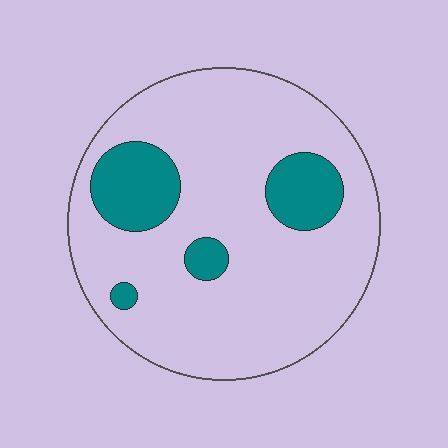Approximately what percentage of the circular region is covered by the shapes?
Approximately 20%.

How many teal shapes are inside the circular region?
4.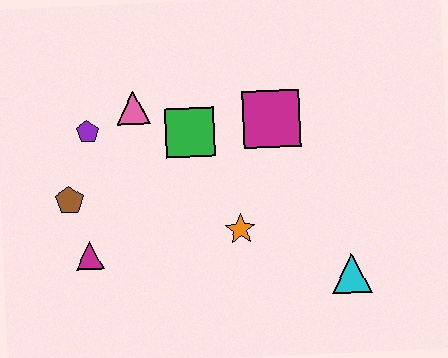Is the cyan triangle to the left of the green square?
No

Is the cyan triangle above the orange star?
No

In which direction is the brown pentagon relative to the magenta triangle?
The brown pentagon is above the magenta triangle.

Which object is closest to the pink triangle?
The purple pentagon is closest to the pink triangle.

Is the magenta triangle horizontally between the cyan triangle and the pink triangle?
No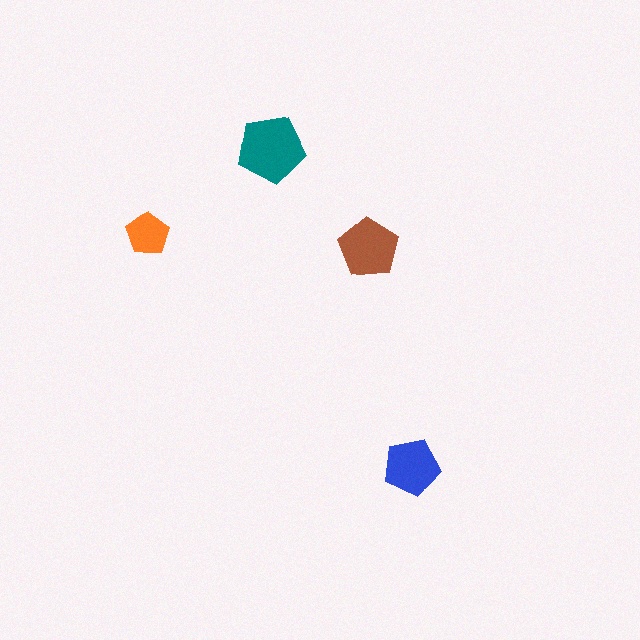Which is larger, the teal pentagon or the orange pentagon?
The teal one.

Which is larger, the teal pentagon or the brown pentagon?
The teal one.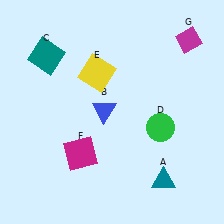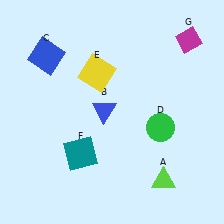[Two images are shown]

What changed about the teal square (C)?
In Image 1, C is teal. In Image 2, it changed to blue.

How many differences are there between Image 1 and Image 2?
There are 3 differences between the two images.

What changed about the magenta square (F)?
In Image 1, F is magenta. In Image 2, it changed to teal.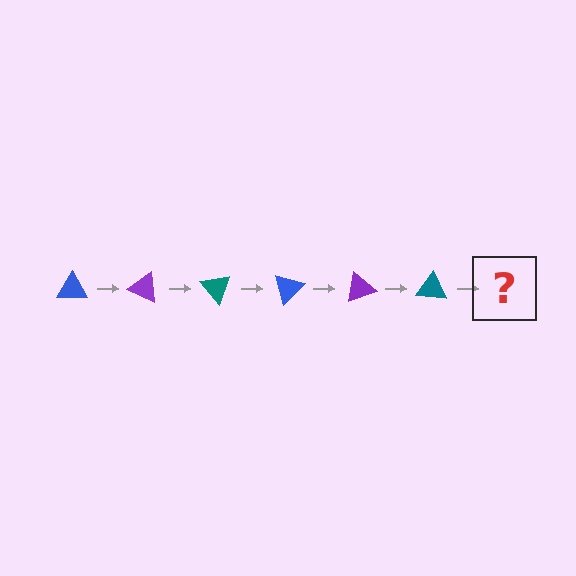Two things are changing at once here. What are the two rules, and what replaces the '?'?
The two rules are that it rotates 25 degrees each step and the color cycles through blue, purple, and teal. The '?' should be a blue triangle, rotated 150 degrees from the start.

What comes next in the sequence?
The next element should be a blue triangle, rotated 150 degrees from the start.